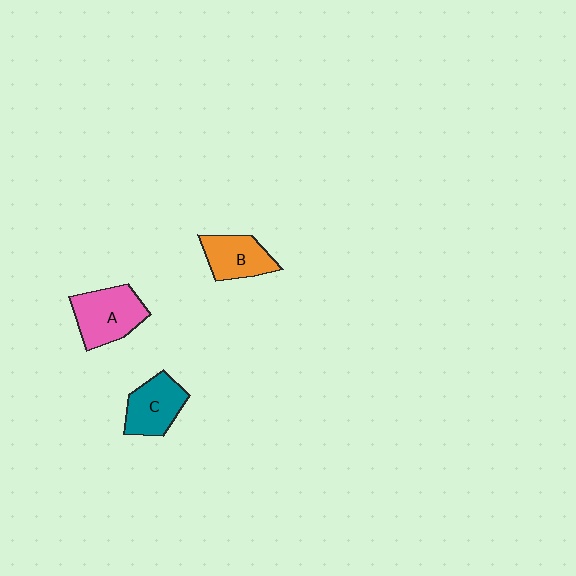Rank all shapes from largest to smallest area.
From largest to smallest: A (pink), C (teal), B (orange).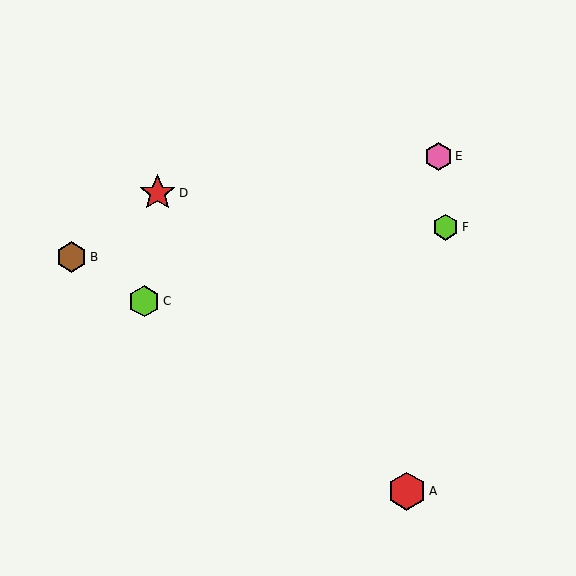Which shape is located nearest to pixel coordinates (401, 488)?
The red hexagon (labeled A) at (407, 491) is nearest to that location.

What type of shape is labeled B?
Shape B is a brown hexagon.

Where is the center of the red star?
The center of the red star is at (158, 193).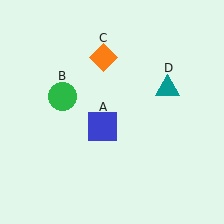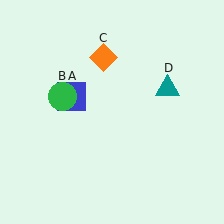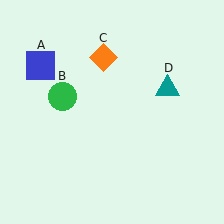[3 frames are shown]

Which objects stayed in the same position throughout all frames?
Green circle (object B) and orange diamond (object C) and teal triangle (object D) remained stationary.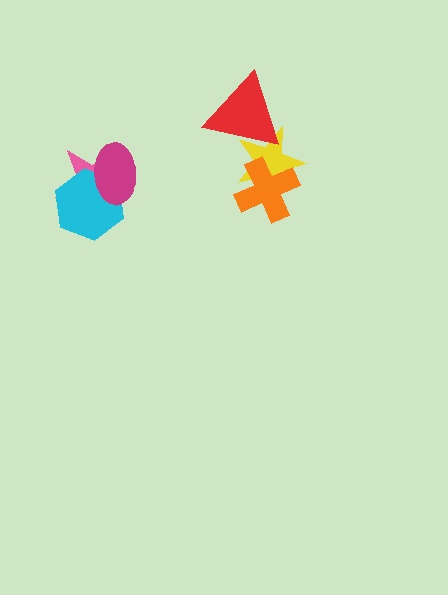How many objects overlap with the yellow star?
2 objects overlap with the yellow star.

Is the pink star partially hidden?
Yes, it is partially covered by another shape.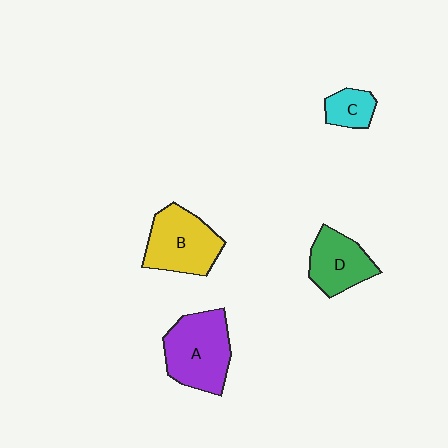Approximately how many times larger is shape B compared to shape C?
Approximately 2.4 times.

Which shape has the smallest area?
Shape C (cyan).